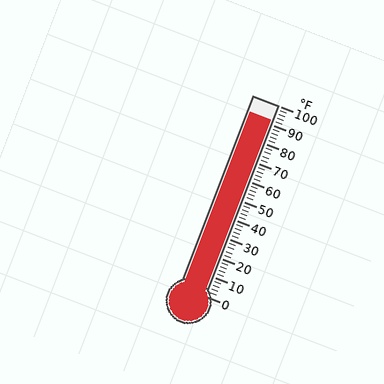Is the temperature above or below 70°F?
The temperature is above 70°F.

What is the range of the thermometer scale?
The thermometer scale ranges from 0°F to 100°F.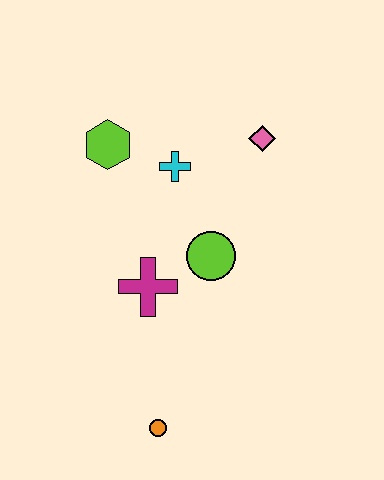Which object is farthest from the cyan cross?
The orange circle is farthest from the cyan cross.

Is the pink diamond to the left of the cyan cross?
No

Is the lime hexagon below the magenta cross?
No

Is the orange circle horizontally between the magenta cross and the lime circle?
Yes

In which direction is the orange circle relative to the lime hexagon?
The orange circle is below the lime hexagon.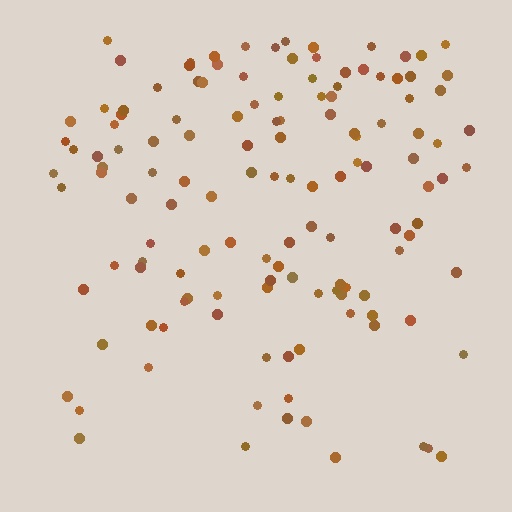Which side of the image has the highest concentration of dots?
The top.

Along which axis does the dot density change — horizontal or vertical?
Vertical.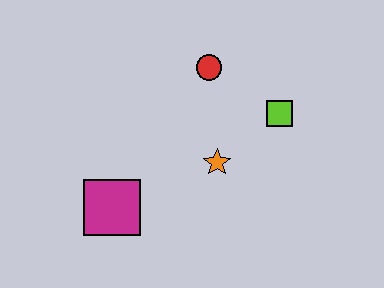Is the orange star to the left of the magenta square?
No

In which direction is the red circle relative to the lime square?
The red circle is to the left of the lime square.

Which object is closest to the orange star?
The lime square is closest to the orange star.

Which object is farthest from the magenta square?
The lime square is farthest from the magenta square.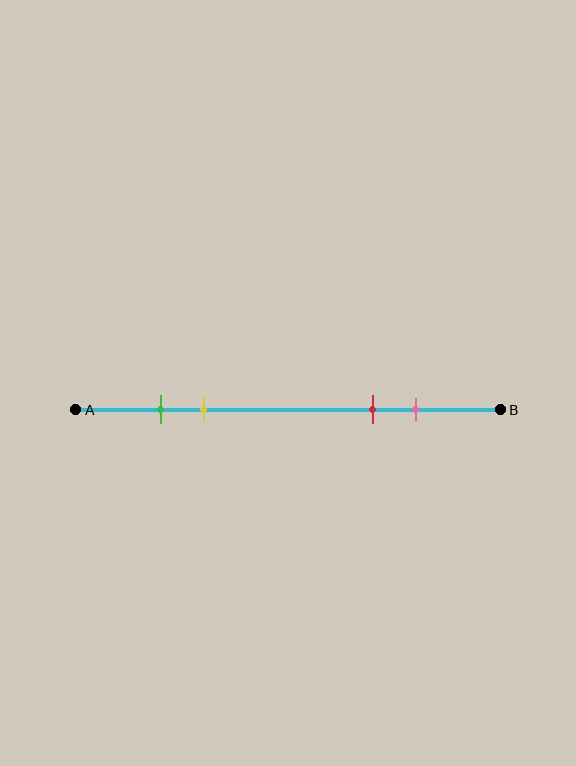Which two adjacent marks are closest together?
The green and yellow marks are the closest adjacent pair.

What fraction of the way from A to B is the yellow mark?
The yellow mark is approximately 30% (0.3) of the way from A to B.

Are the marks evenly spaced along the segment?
No, the marks are not evenly spaced.